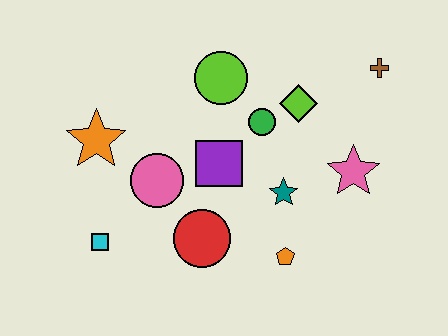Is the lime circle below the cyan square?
No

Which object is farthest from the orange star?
The brown cross is farthest from the orange star.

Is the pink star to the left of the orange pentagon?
No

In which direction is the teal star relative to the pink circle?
The teal star is to the right of the pink circle.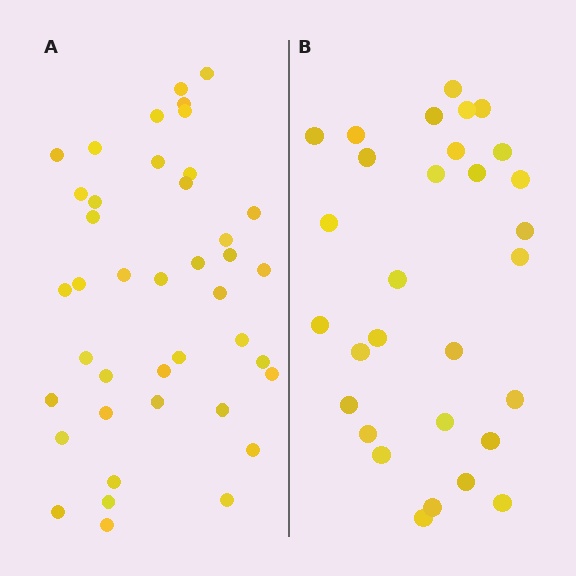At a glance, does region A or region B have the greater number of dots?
Region A (the left region) has more dots.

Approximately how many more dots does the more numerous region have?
Region A has roughly 12 or so more dots than region B.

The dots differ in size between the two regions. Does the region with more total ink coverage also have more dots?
No. Region B has more total ink coverage because its dots are larger, but region A actually contains more individual dots. Total area can be misleading — the number of items is what matters here.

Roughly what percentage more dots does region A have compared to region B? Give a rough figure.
About 35% more.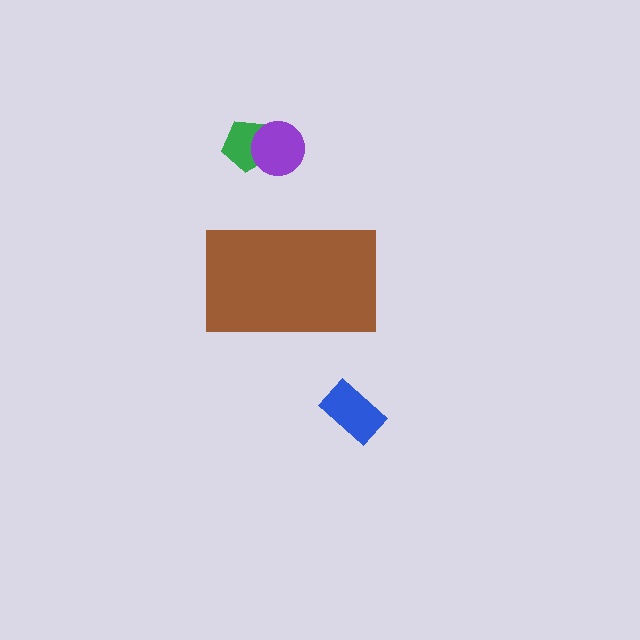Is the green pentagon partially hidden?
No, the green pentagon is fully visible.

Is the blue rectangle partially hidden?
No, the blue rectangle is fully visible.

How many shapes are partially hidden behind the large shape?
0 shapes are partially hidden.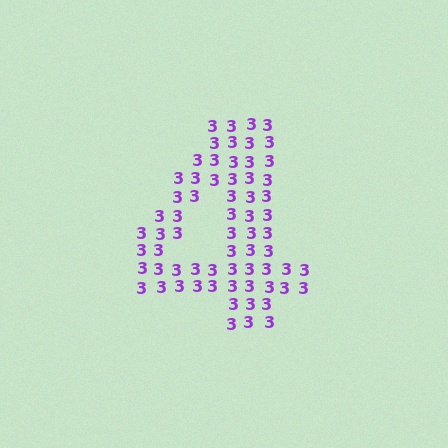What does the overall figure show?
The overall figure shows the digit 4.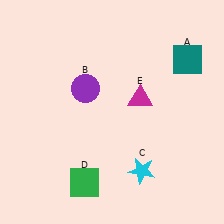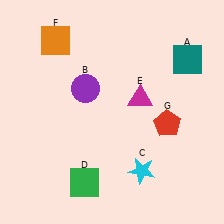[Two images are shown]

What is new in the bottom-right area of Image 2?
A red pentagon (G) was added in the bottom-right area of Image 2.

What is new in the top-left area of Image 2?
An orange square (F) was added in the top-left area of Image 2.